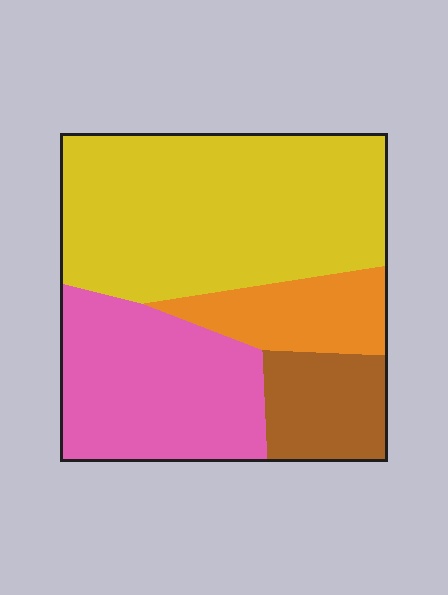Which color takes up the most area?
Yellow, at roughly 45%.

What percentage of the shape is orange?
Orange takes up about one eighth (1/8) of the shape.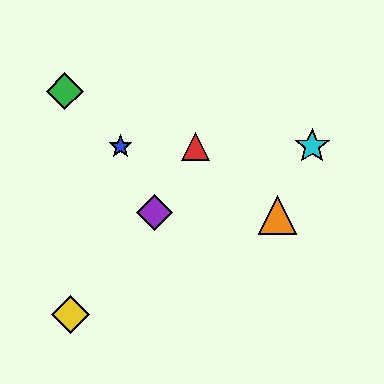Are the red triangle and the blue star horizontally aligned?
Yes, both are at y≈146.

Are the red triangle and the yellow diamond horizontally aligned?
No, the red triangle is at y≈146 and the yellow diamond is at y≈314.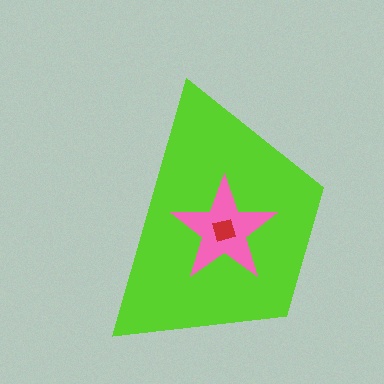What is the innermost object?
The red square.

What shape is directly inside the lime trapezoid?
The pink star.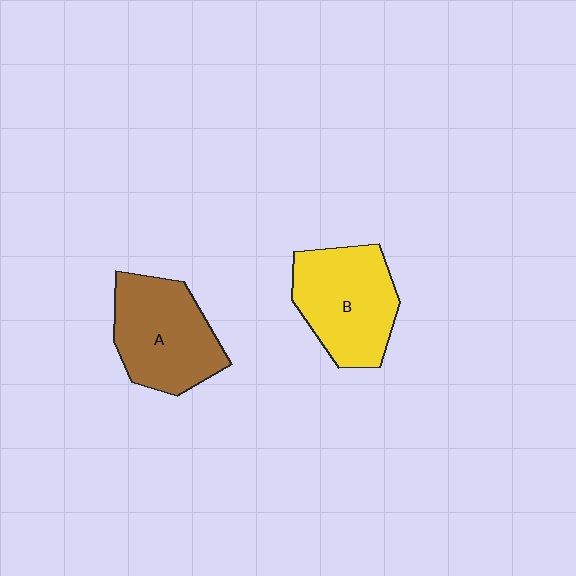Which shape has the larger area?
Shape B (yellow).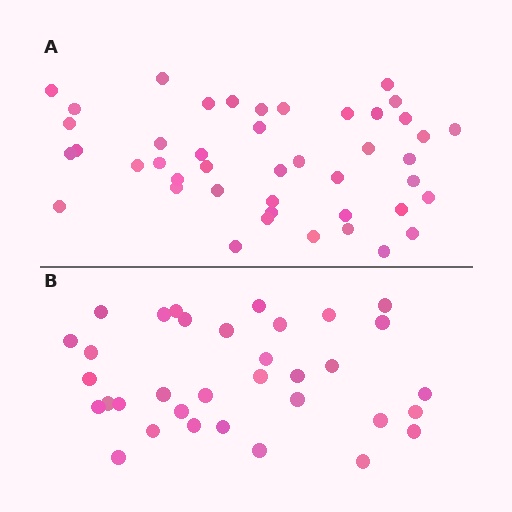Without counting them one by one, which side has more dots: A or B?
Region A (the top region) has more dots.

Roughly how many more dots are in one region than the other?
Region A has roughly 10 or so more dots than region B.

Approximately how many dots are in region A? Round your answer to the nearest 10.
About 40 dots. (The exact count is 44, which rounds to 40.)